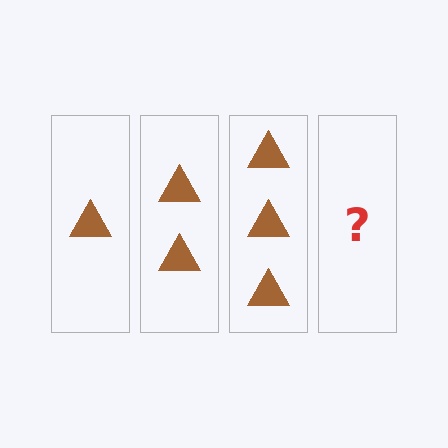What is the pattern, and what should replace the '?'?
The pattern is that each step adds one more triangle. The '?' should be 4 triangles.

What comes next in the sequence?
The next element should be 4 triangles.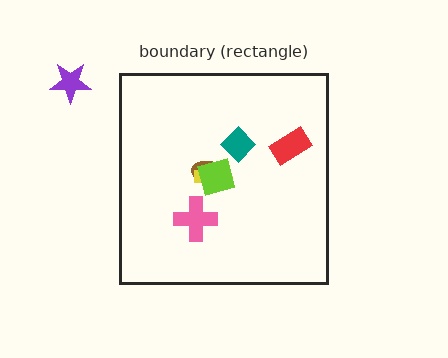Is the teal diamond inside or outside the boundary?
Inside.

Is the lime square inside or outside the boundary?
Inside.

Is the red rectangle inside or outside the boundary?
Inside.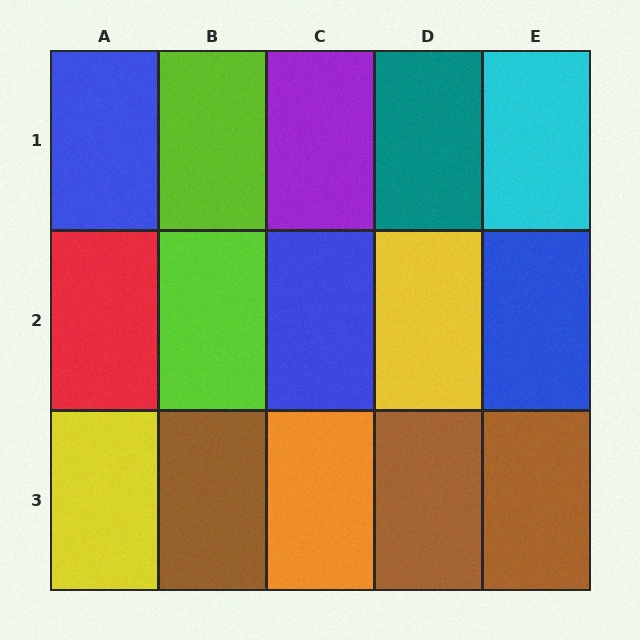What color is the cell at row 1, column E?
Cyan.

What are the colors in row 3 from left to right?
Yellow, brown, orange, brown, brown.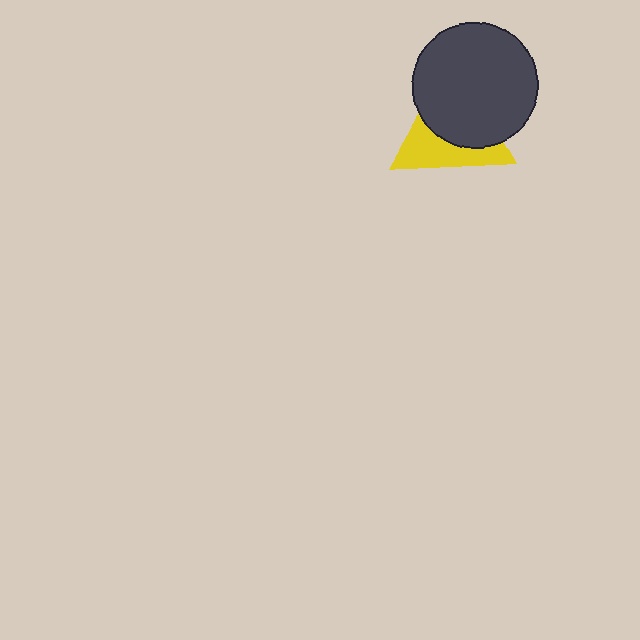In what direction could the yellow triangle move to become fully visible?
The yellow triangle could move toward the lower-left. That would shift it out from behind the dark gray circle entirely.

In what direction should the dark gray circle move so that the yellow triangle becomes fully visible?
The dark gray circle should move toward the upper-right. That is the shortest direction to clear the overlap and leave the yellow triangle fully visible.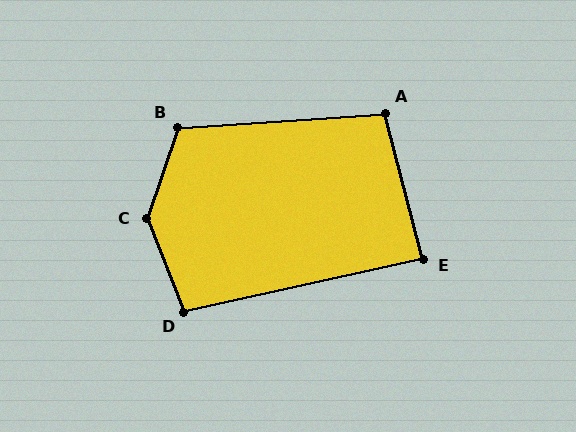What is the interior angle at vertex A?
Approximately 101 degrees (obtuse).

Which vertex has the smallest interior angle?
E, at approximately 88 degrees.